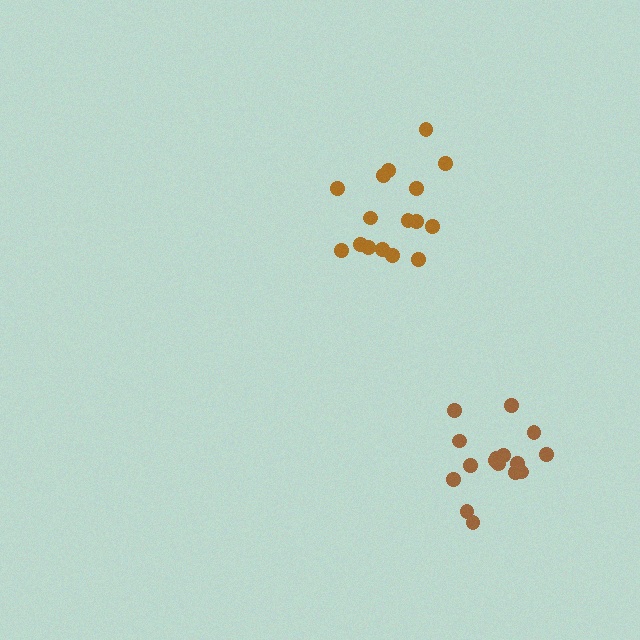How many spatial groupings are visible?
There are 2 spatial groupings.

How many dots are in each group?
Group 1: 16 dots, Group 2: 16 dots (32 total).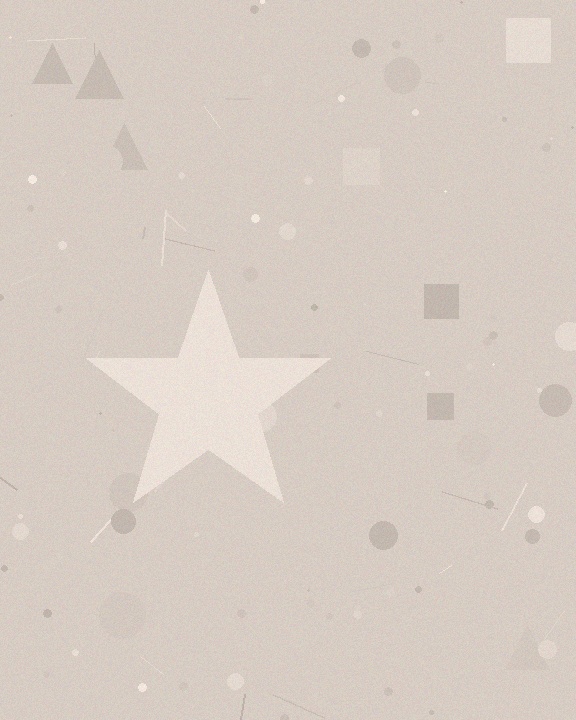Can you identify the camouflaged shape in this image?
The camouflaged shape is a star.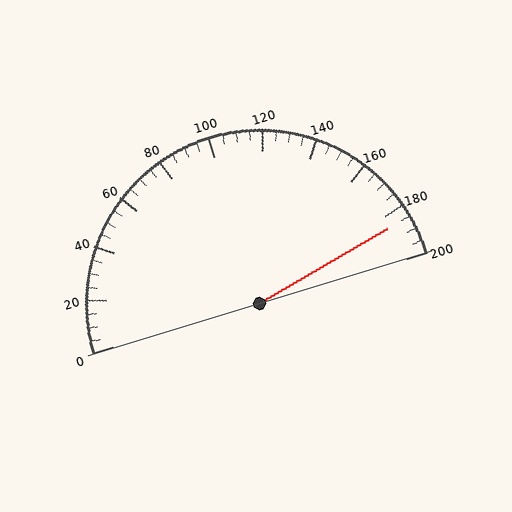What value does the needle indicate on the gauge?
The needle indicates approximately 185.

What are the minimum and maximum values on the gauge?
The gauge ranges from 0 to 200.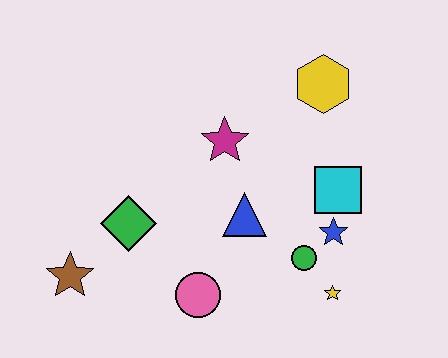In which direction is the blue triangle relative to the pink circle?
The blue triangle is above the pink circle.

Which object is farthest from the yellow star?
The brown star is farthest from the yellow star.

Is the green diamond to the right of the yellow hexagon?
No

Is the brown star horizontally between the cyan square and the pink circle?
No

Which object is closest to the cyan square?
The blue star is closest to the cyan square.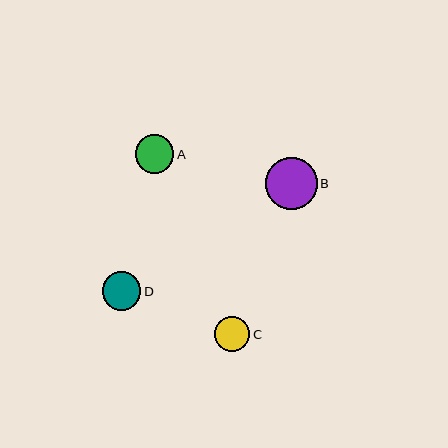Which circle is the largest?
Circle B is the largest with a size of approximately 52 pixels.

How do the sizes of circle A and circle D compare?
Circle A and circle D are approximately the same size.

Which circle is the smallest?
Circle C is the smallest with a size of approximately 35 pixels.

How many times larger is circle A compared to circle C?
Circle A is approximately 1.1 times the size of circle C.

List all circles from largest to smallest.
From largest to smallest: B, A, D, C.